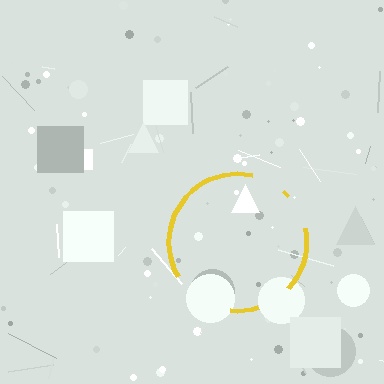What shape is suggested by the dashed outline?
The dashed outline suggests a circle.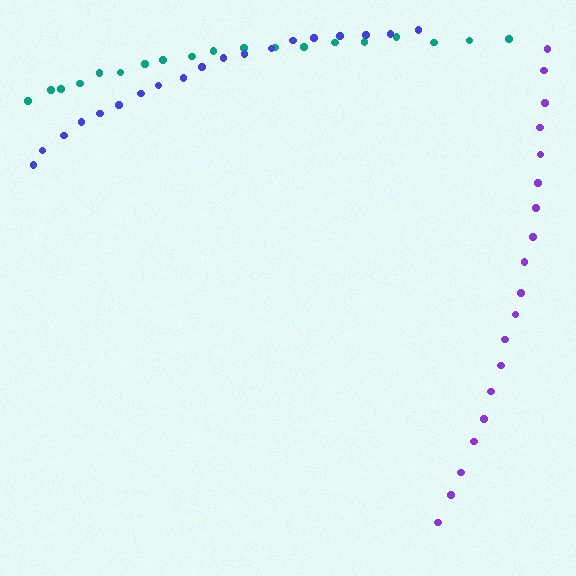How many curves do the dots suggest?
There are 3 distinct paths.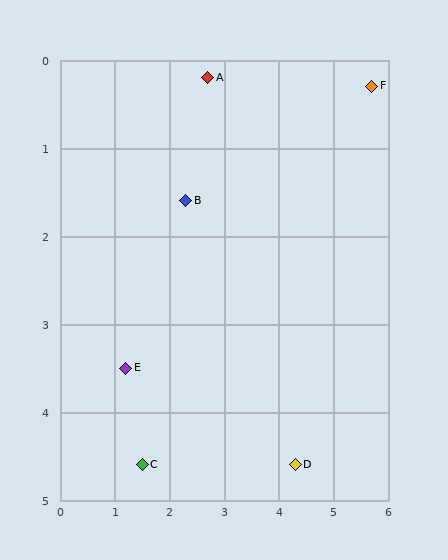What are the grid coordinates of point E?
Point E is at approximately (1.2, 3.5).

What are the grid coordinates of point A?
Point A is at approximately (2.7, 0.2).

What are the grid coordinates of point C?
Point C is at approximately (1.5, 4.6).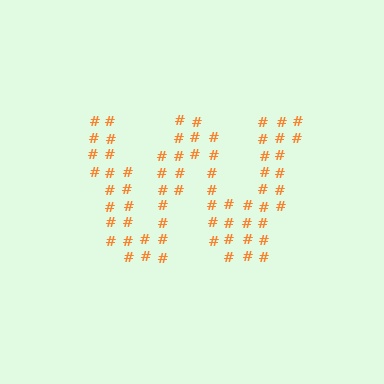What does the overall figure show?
The overall figure shows the letter W.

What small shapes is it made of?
It is made of small hash symbols.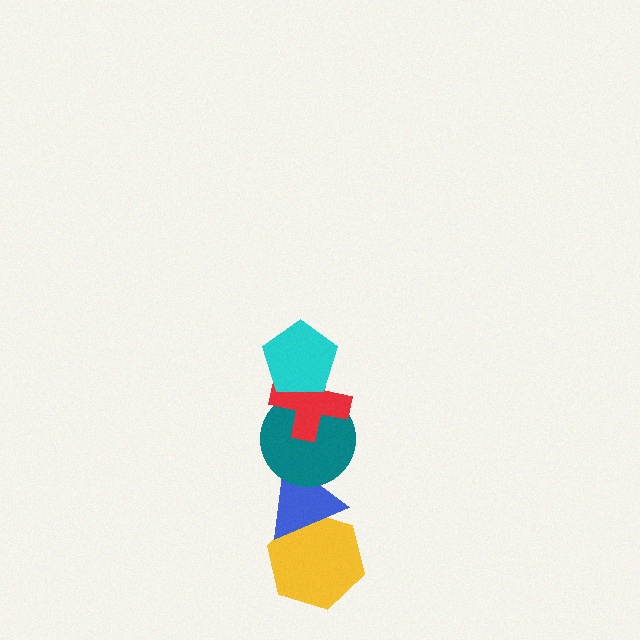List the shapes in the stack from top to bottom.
From top to bottom: the cyan pentagon, the red cross, the teal circle, the blue triangle, the yellow hexagon.